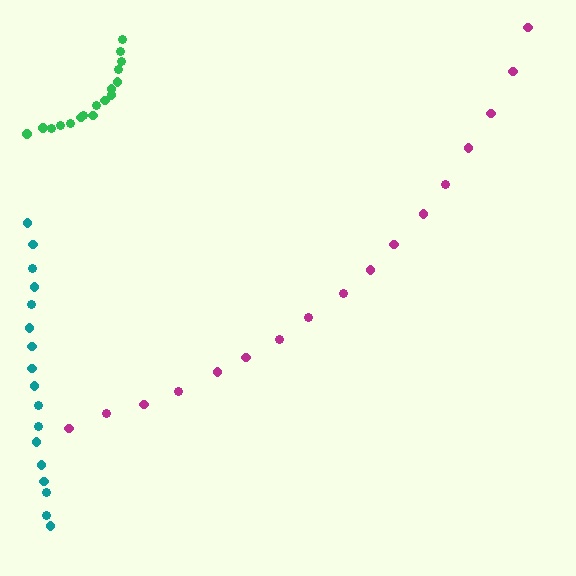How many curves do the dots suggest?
There are 3 distinct paths.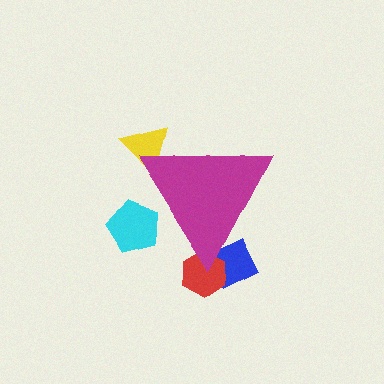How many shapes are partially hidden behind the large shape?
4 shapes are partially hidden.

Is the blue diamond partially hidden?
Yes, the blue diamond is partially hidden behind the magenta triangle.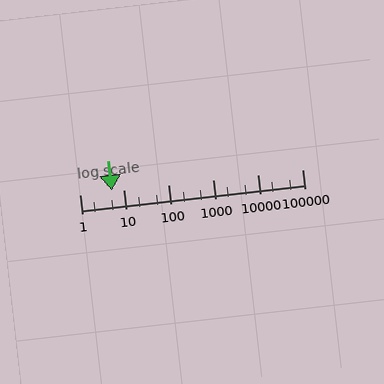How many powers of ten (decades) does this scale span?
The scale spans 5 decades, from 1 to 100000.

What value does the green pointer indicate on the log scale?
The pointer indicates approximately 5.3.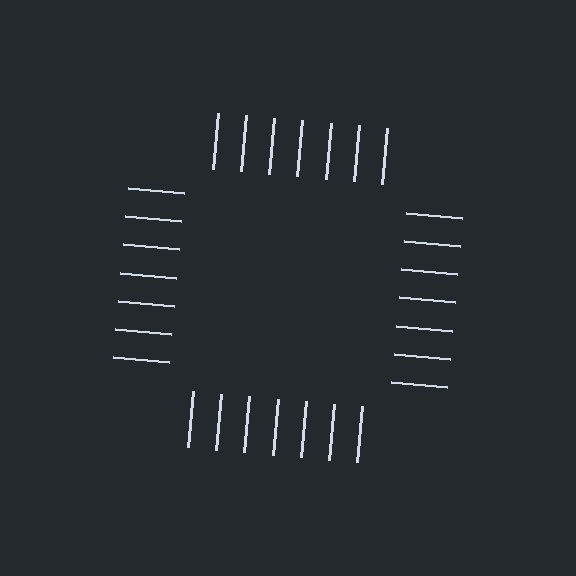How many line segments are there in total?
28 — 7 along each of the 4 edges.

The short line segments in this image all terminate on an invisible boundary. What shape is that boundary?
An illusory square — the line segments terminate on its edges but no continuous stroke is drawn.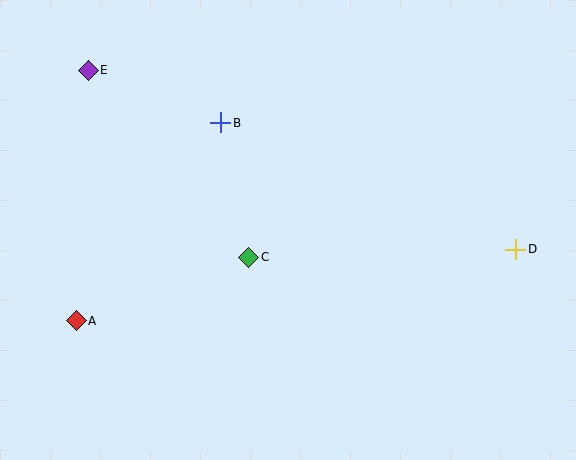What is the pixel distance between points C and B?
The distance between C and B is 138 pixels.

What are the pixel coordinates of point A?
Point A is at (76, 321).